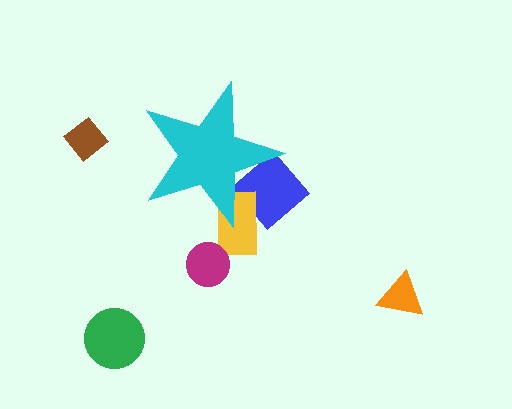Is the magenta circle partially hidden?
No, the magenta circle is fully visible.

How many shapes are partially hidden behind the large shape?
2 shapes are partially hidden.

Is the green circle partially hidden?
No, the green circle is fully visible.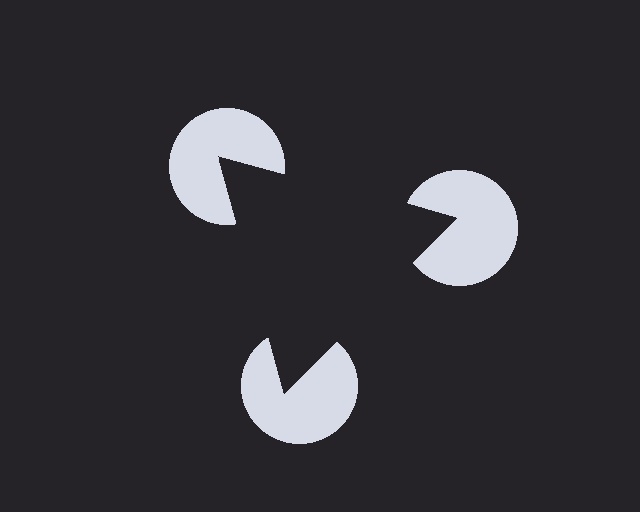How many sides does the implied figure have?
3 sides.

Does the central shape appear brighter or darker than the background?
It typically appears slightly darker than the background, even though no actual brightness change is drawn.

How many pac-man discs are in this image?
There are 3 — one at each vertex of the illusory triangle.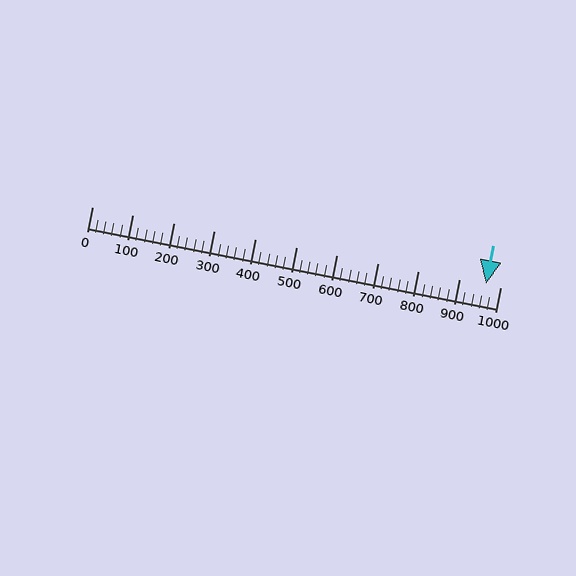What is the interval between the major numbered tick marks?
The major tick marks are spaced 100 units apart.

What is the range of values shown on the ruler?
The ruler shows values from 0 to 1000.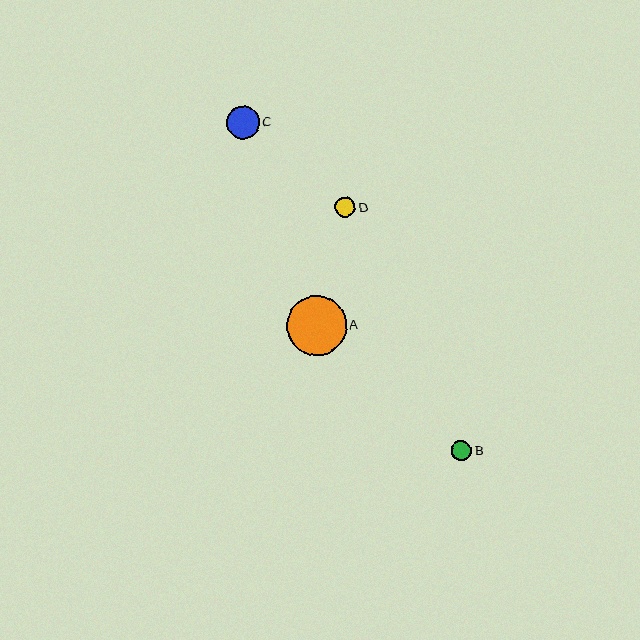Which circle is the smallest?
Circle B is the smallest with a size of approximately 20 pixels.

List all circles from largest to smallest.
From largest to smallest: A, C, D, B.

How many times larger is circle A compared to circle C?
Circle A is approximately 1.8 times the size of circle C.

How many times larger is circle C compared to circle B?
Circle C is approximately 1.6 times the size of circle B.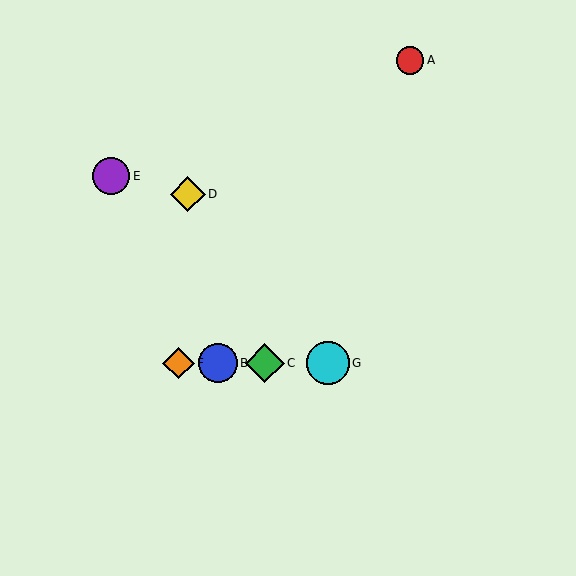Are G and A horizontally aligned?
No, G is at y≈363 and A is at y≈60.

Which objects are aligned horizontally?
Objects B, C, F, G are aligned horizontally.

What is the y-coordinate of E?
Object E is at y≈176.